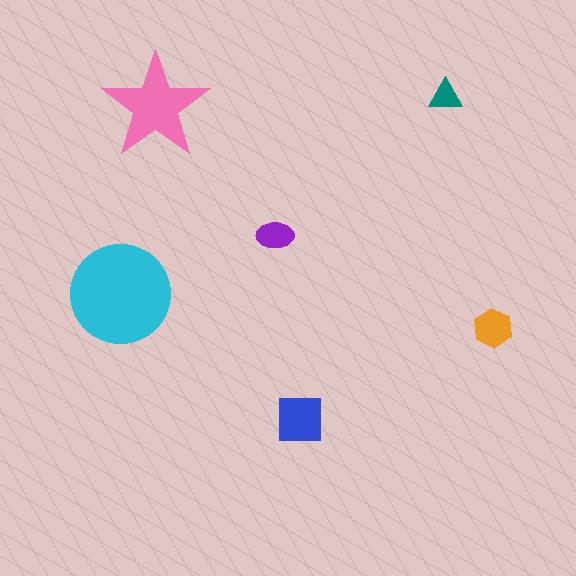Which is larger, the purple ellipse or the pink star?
The pink star.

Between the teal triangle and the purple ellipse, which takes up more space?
The purple ellipse.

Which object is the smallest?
The teal triangle.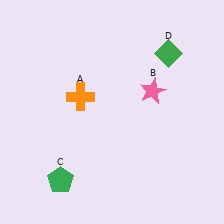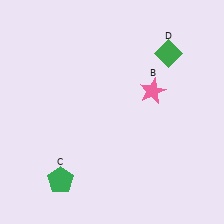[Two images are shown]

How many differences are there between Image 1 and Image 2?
There is 1 difference between the two images.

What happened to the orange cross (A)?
The orange cross (A) was removed in Image 2. It was in the top-left area of Image 1.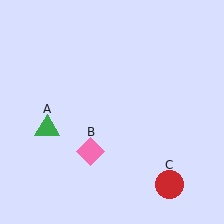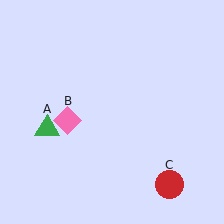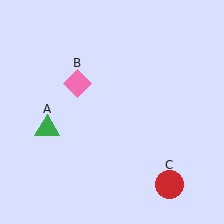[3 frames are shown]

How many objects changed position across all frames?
1 object changed position: pink diamond (object B).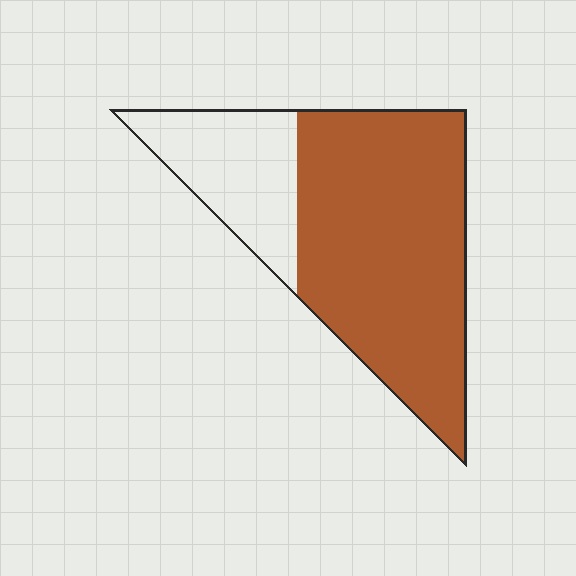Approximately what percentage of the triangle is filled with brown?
Approximately 70%.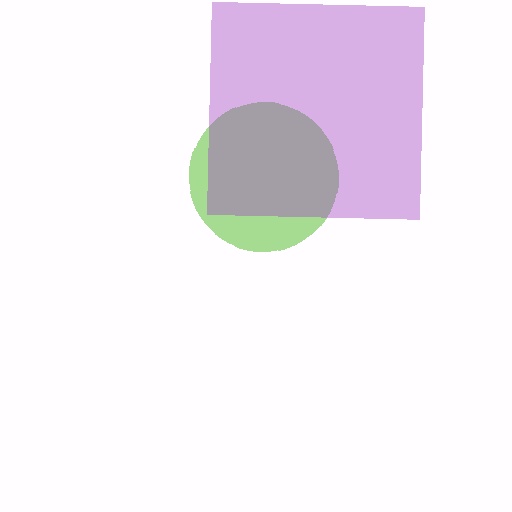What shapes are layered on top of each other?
The layered shapes are: a lime circle, a purple square.